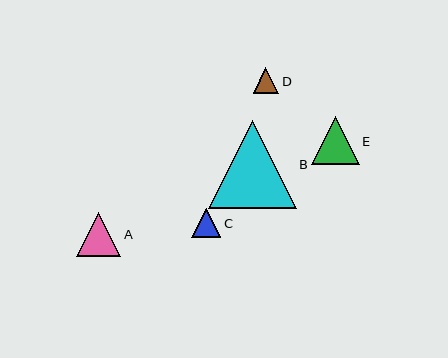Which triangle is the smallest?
Triangle D is the smallest with a size of approximately 26 pixels.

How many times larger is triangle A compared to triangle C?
Triangle A is approximately 1.5 times the size of triangle C.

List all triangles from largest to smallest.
From largest to smallest: B, E, A, C, D.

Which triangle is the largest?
Triangle B is the largest with a size of approximately 88 pixels.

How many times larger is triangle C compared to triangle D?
Triangle C is approximately 1.1 times the size of triangle D.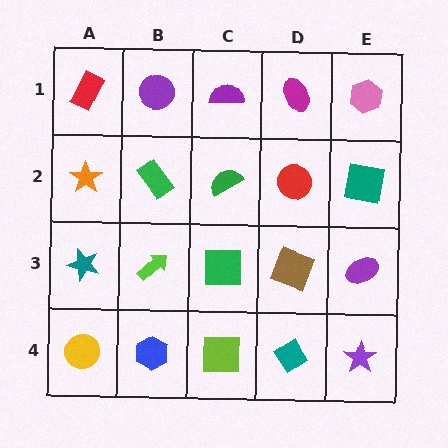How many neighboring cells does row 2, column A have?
3.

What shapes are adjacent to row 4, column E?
A purple ellipse (row 3, column E), a teal diamond (row 4, column D).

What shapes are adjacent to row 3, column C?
A green semicircle (row 2, column C), a lime square (row 4, column C), a lime arrow (row 3, column B), a brown square (row 3, column D).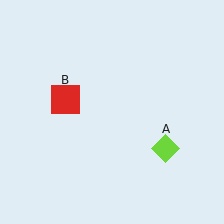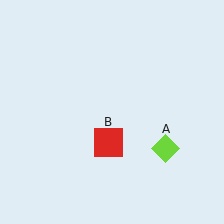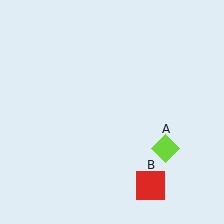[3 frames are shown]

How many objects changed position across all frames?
1 object changed position: red square (object B).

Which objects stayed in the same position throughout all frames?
Lime diamond (object A) remained stationary.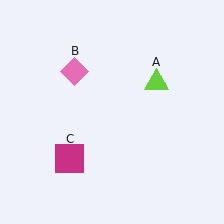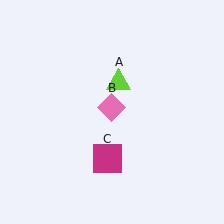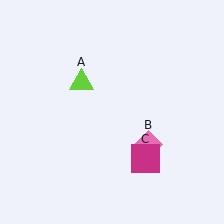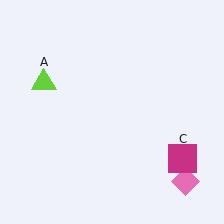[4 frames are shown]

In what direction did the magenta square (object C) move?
The magenta square (object C) moved right.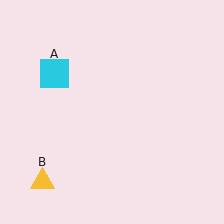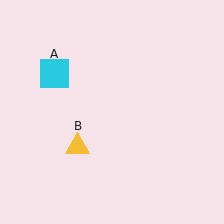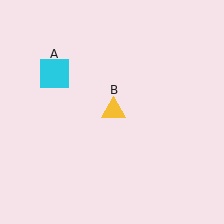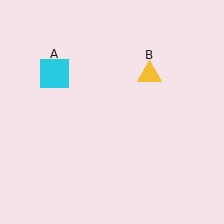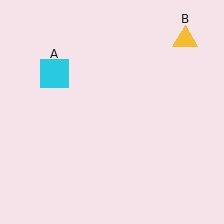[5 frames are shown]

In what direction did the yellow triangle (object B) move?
The yellow triangle (object B) moved up and to the right.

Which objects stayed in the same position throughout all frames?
Cyan square (object A) remained stationary.